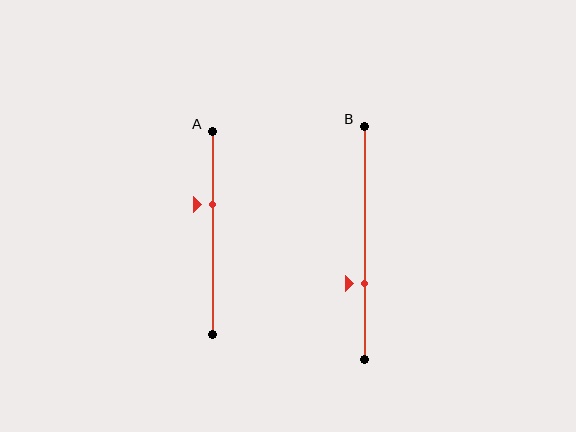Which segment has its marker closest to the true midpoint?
Segment A has its marker closest to the true midpoint.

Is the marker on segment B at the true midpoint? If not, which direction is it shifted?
No, the marker on segment B is shifted downward by about 17% of the segment length.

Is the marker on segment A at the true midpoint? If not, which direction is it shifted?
No, the marker on segment A is shifted upward by about 14% of the segment length.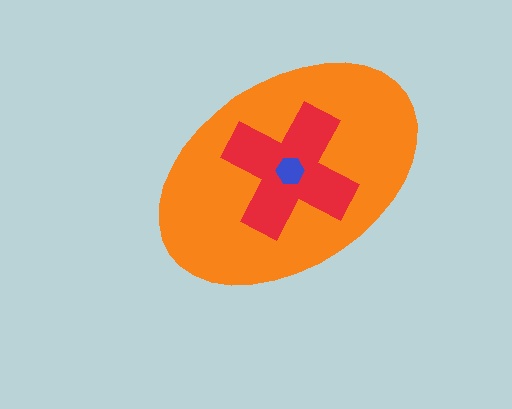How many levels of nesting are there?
3.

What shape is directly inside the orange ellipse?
The red cross.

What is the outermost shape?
The orange ellipse.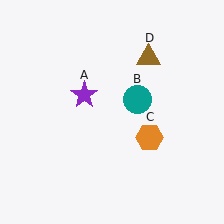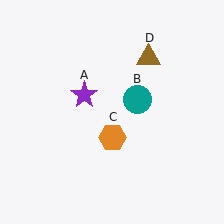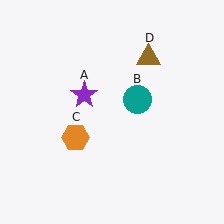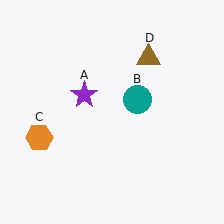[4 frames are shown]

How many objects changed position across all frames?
1 object changed position: orange hexagon (object C).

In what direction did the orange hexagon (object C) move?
The orange hexagon (object C) moved left.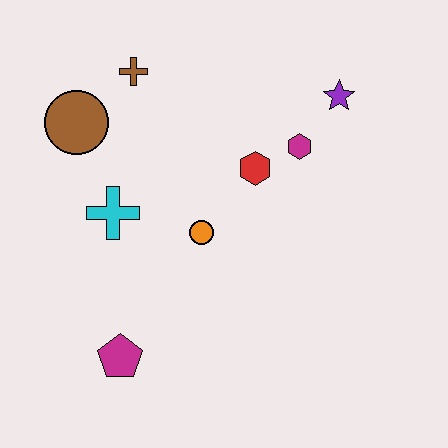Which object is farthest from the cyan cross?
The purple star is farthest from the cyan cross.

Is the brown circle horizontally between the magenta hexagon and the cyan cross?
No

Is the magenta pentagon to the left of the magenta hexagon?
Yes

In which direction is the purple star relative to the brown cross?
The purple star is to the right of the brown cross.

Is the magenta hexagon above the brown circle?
No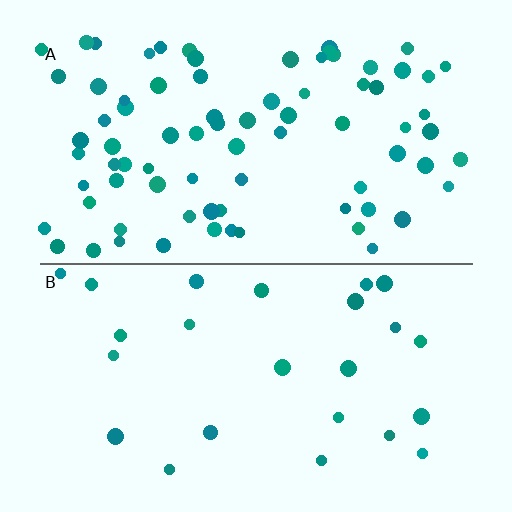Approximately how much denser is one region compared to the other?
Approximately 3.1× — region A over region B.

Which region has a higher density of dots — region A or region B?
A (the top).